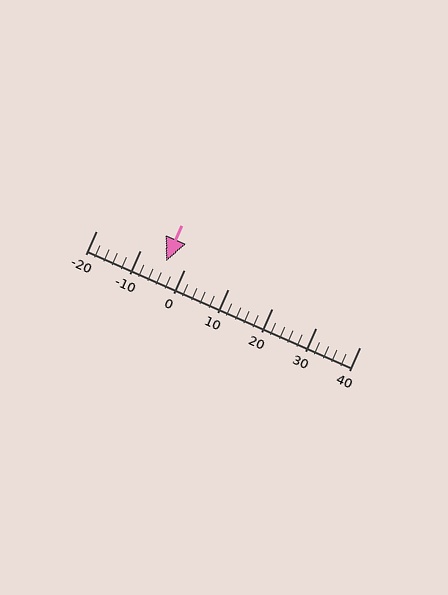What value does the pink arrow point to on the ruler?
The pink arrow points to approximately -4.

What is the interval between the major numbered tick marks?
The major tick marks are spaced 10 units apart.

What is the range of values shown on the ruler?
The ruler shows values from -20 to 40.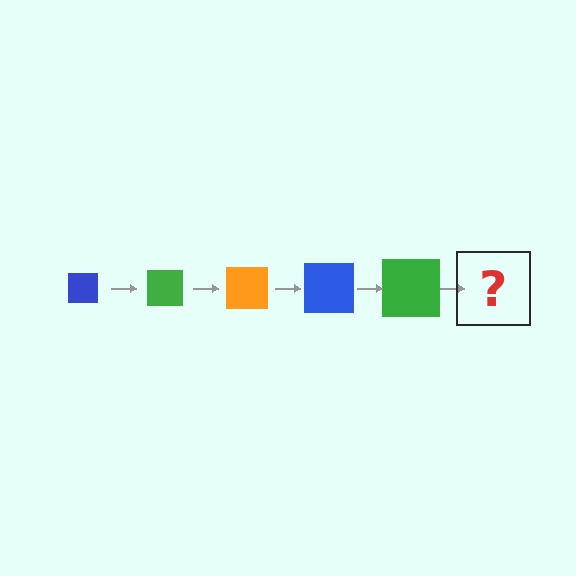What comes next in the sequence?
The next element should be an orange square, larger than the previous one.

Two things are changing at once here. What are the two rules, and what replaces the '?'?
The two rules are that the square grows larger each step and the color cycles through blue, green, and orange. The '?' should be an orange square, larger than the previous one.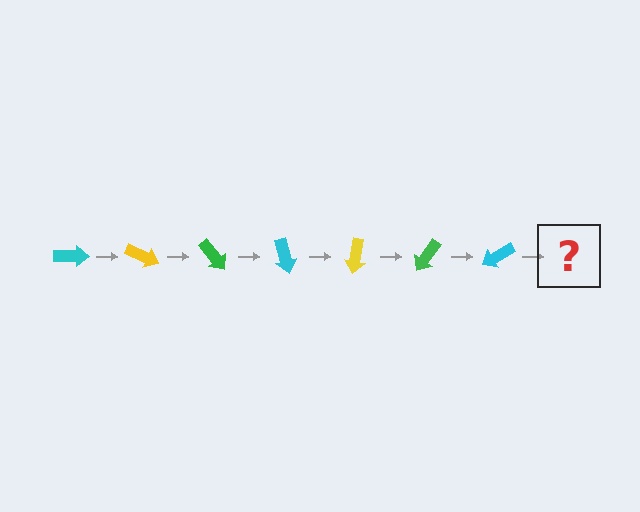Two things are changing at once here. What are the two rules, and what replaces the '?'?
The two rules are that it rotates 25 degrees each step and the color cycles through cyan, yellow, and green. The '?' should be a yellow arrow, rotated 175 degrees from the start.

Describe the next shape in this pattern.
It should be a yellow arrow, rotated 175 degrees from the start.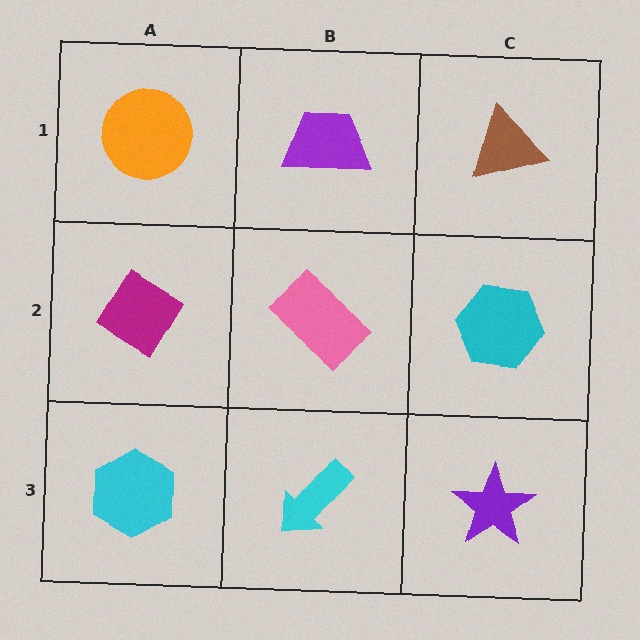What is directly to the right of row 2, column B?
A cyan hexagon.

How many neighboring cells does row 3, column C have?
2.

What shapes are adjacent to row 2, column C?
A brown triangle (row 1, column C), a purple star (row 3, column C), a pink rectangle (row 2, column B).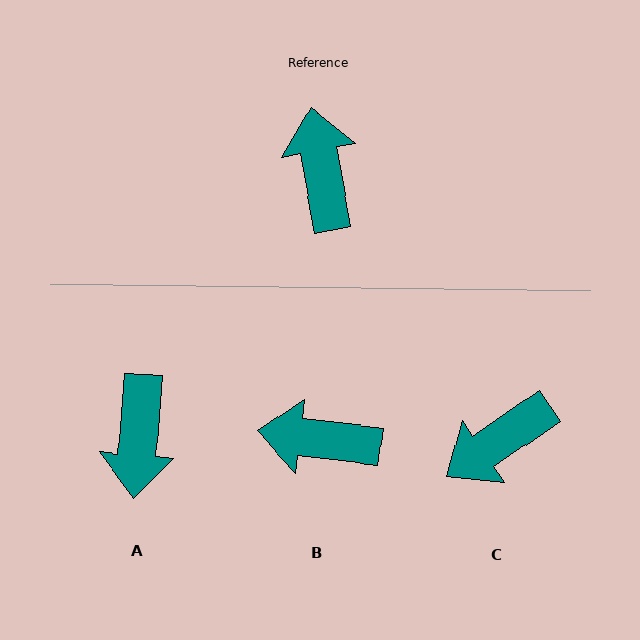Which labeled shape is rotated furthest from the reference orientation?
A, about 165 degrees away.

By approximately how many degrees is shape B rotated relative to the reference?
Approximately 73 degrees counter-clockwise.